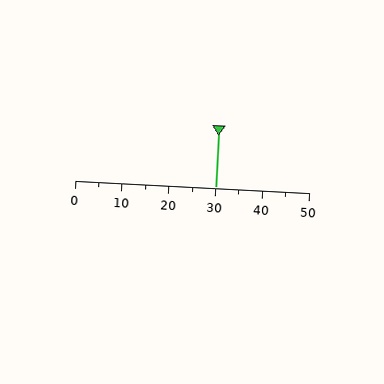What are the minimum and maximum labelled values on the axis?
The axis runs from 0 to 50.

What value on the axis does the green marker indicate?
The marker indicates approximately 30.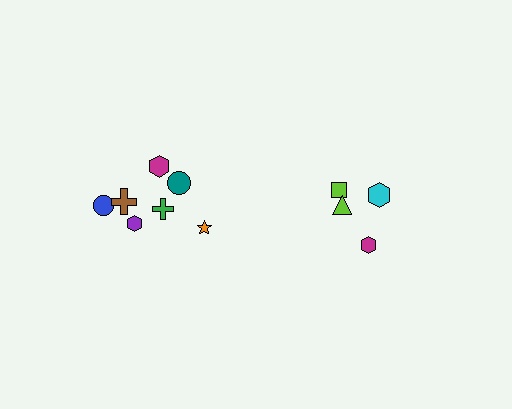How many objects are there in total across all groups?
There are 11 objects.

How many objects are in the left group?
There are 7 objects.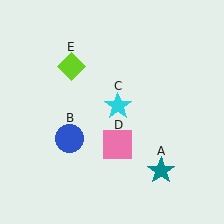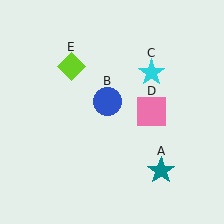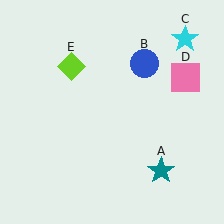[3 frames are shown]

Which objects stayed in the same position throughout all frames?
Teal star (object A) and lime diamond (object E) remained stationary.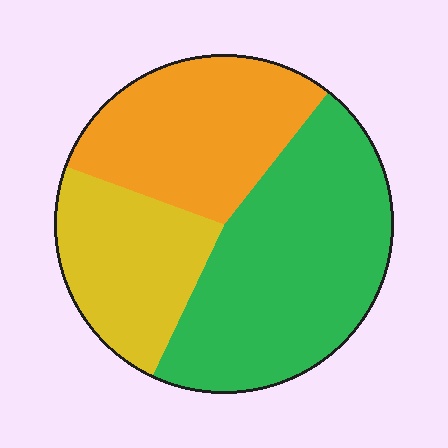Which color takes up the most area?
Green, at roughly 45%.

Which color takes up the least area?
Yellow, at roughly 25%.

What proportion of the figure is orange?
Orange covers roughly 30% of the figure.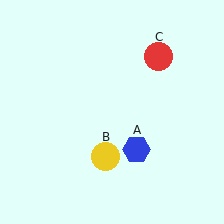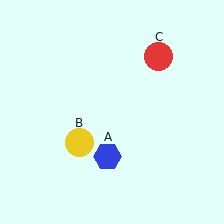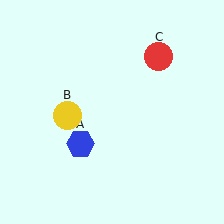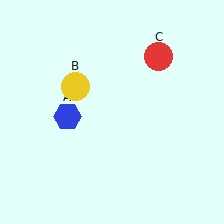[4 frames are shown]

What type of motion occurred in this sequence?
The blue hexagon (object A), yellow circle (object B) rotated clockwise around the center of the scene.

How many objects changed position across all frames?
2 objects changed position: blue hexagon (object A), yellow circle (object B).